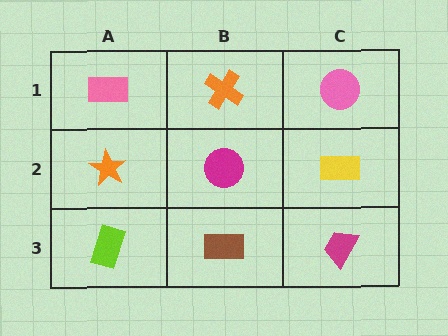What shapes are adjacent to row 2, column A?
A pink rectangle (row 1, column A), a lime rectangle (row 3, column A), a magenta circle (row 2, column B).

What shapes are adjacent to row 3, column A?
An orange star (row 2, column A), a brown rectangle (row 3, column B).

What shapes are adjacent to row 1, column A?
An orange star (row 2, column A), an orange cross (row 1, column B).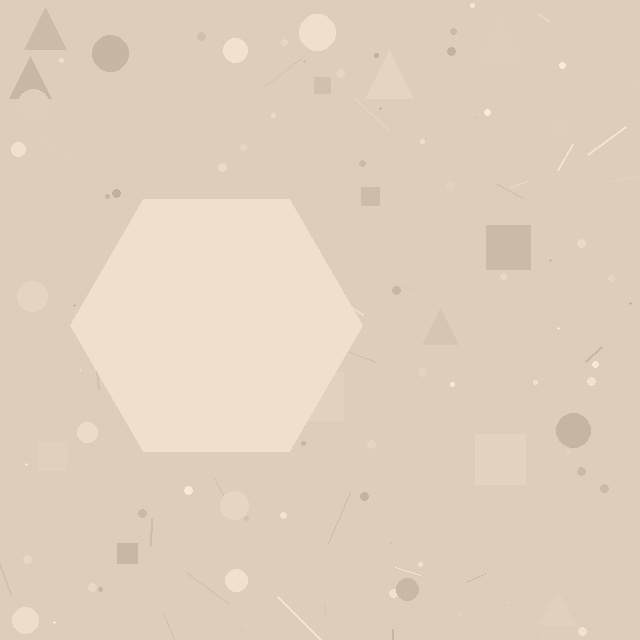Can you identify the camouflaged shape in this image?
The camouflaged shape is a hexagon.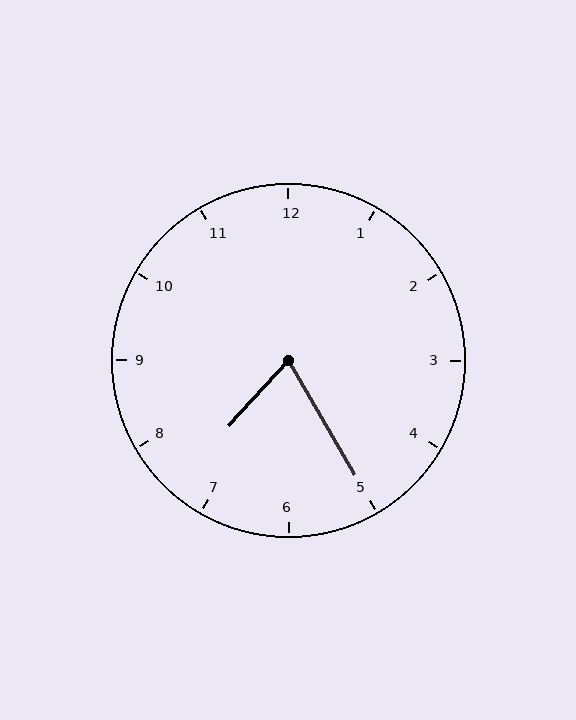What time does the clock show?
7:25.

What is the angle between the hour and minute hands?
Approximately 72 degrees.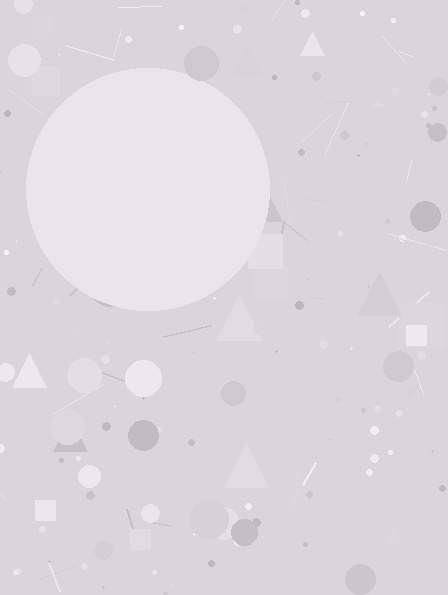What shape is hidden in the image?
A circle is hidden in the image.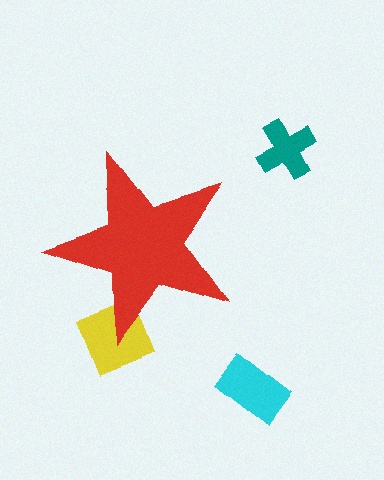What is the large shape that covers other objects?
A red star.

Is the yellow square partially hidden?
Yes, the yellow square is partially hidden behind the red star.